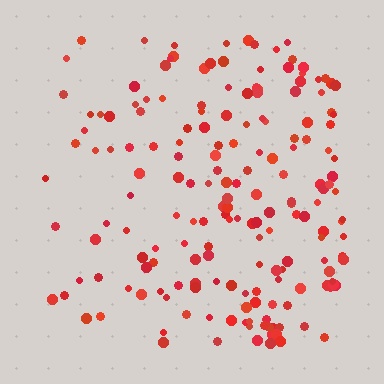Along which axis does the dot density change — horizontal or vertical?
Horizontal.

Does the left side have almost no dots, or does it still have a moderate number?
Still a moderate number, just noticeably fewer than the right.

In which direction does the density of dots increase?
From left to right, with the right side densest.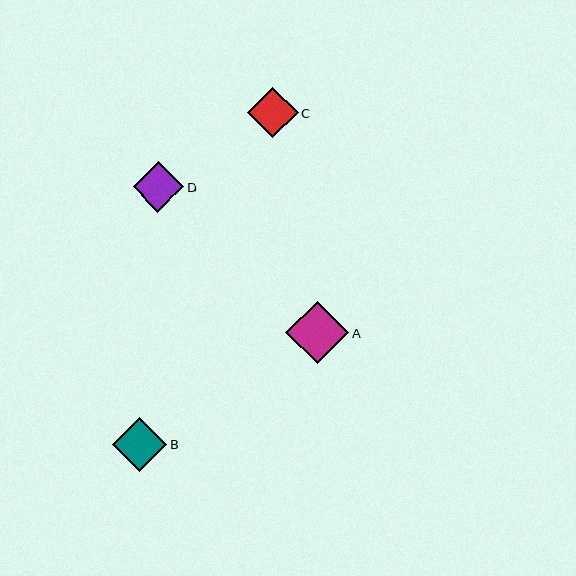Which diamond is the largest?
Diamond A is the largest with a size of approximately 63 pixels.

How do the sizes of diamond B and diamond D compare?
Diamond B and diamond D are approximately the same size.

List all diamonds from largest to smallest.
From largest to smallest: A, B, D, C.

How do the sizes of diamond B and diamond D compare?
Diamond B and diamond D are approximately the same size.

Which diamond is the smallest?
Diamond C is the smallest with a size of approximately 50 pixels.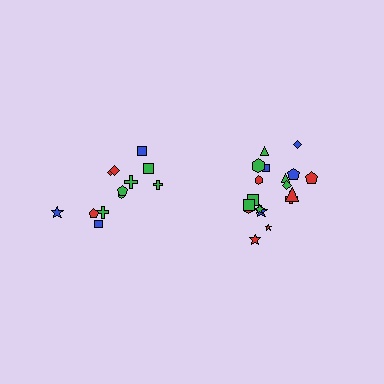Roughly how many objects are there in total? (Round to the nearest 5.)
Roughly 30 objects in total.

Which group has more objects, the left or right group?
The right group.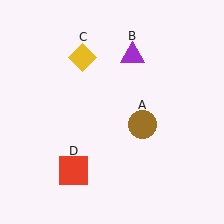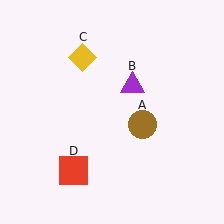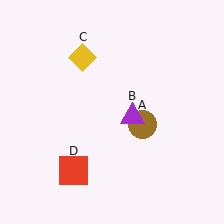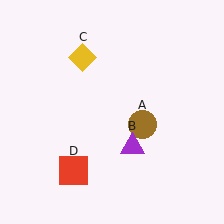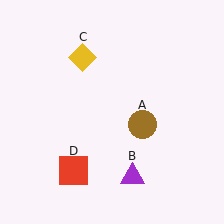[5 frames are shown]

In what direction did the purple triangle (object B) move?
The purple triangle (object B) moved down.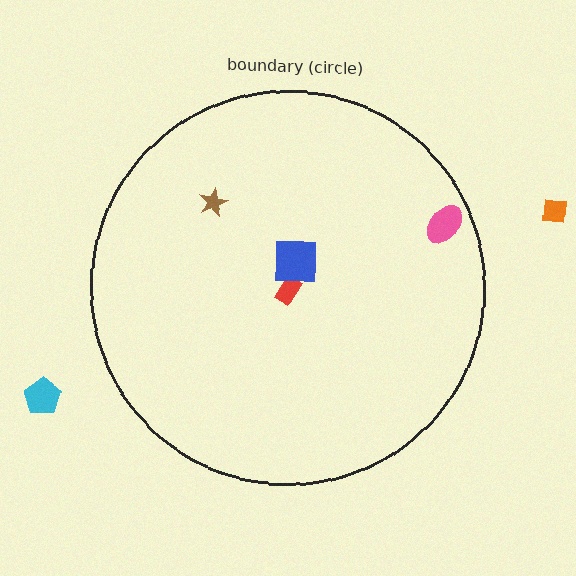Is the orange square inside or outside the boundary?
Outside.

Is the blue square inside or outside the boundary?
Inside.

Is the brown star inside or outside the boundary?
Inside.